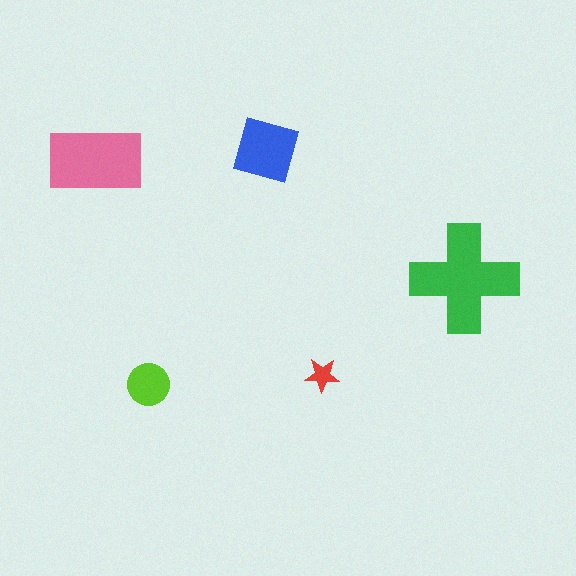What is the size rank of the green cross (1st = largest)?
1st.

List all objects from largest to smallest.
The green cross, the pink rectangle, the blue square, the lime circle, the red star.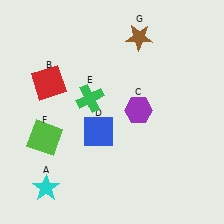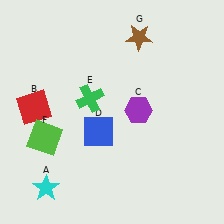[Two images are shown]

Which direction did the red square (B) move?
The red square (B) moved down.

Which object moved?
The red square (B) moved down.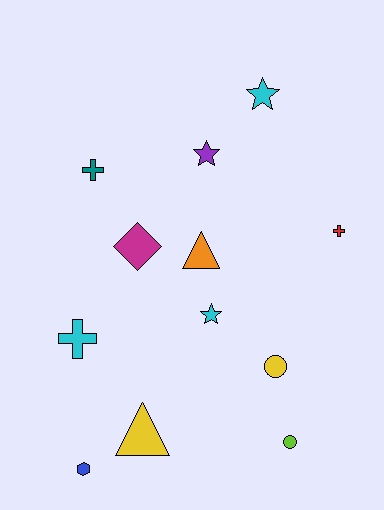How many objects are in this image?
There are 12 objects.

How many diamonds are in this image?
There is 1 diamond.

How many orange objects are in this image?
There is 1 orange object.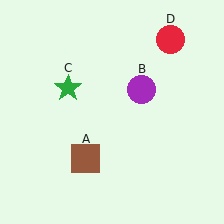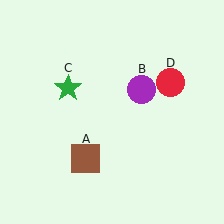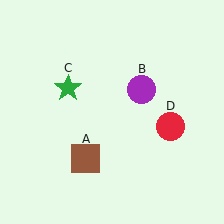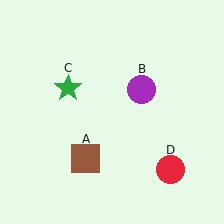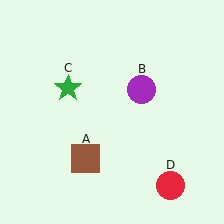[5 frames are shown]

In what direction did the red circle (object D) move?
The red circle (object D) moved down.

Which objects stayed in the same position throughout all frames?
Brown square (object A) and purple circle (object B) and green star (object C) remained stationary.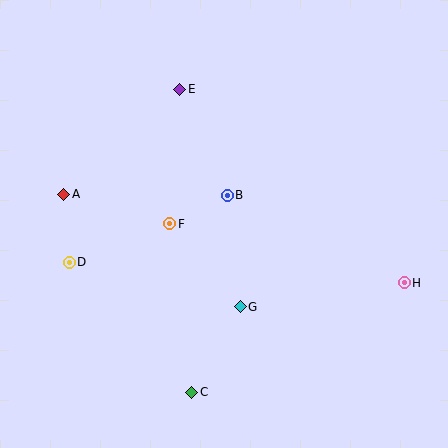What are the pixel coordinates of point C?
Point C is at (192, 392).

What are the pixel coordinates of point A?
Point A is at (64, 194).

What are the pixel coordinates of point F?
Point F is at (170, 224).